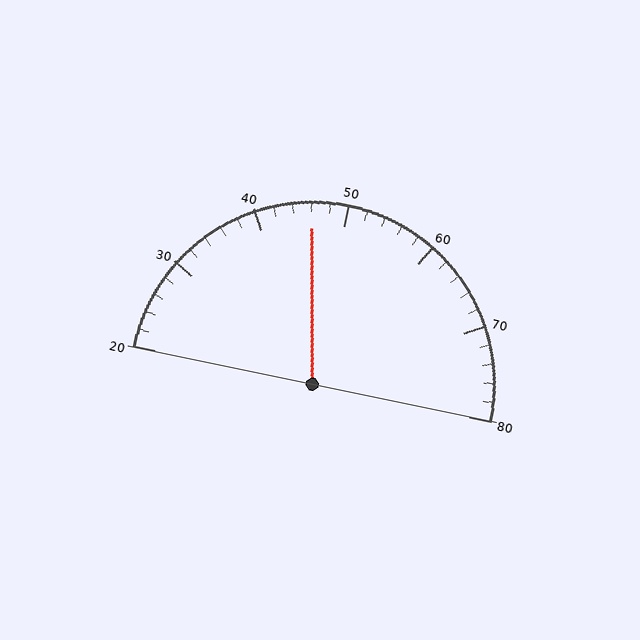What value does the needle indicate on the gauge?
The needle indicates approximately 46.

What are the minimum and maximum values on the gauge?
The gauge ranges from 20 to 80.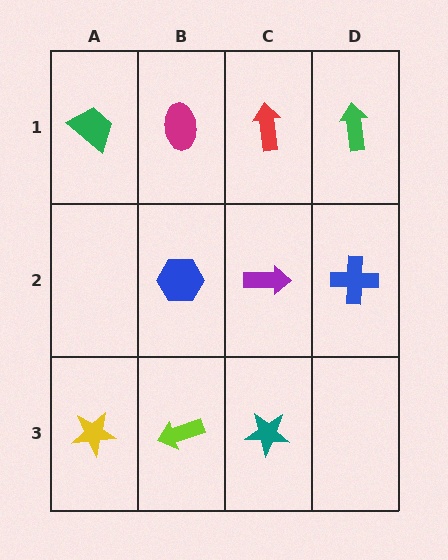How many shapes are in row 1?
4 shapes.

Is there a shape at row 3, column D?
No, that cell is empty.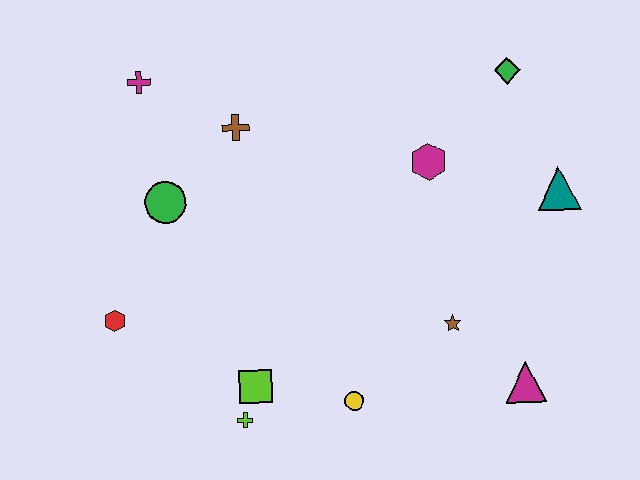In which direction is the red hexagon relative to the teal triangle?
The red hexagon is to the left of the teal triangle.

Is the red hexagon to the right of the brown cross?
No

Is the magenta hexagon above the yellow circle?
Yes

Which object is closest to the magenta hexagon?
The green diamond is closest to the magenta hexagon.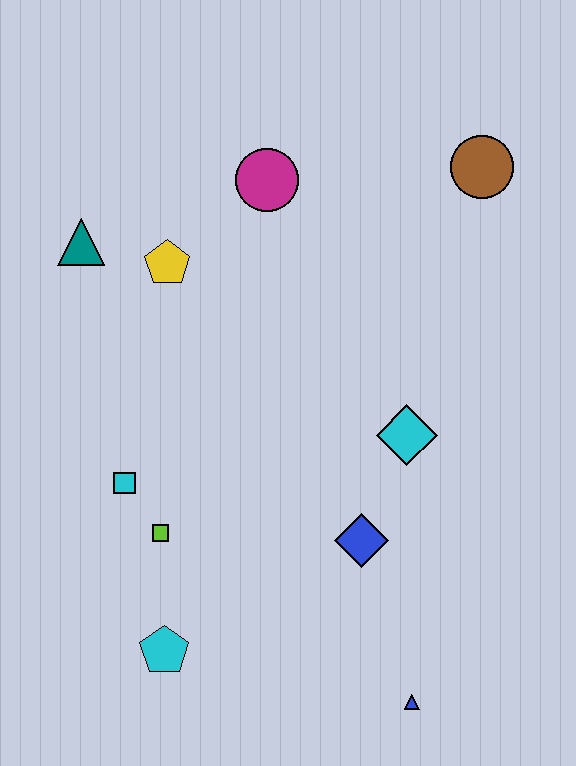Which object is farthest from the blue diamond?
The teal triangle is farthest from the blue diamond.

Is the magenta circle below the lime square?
No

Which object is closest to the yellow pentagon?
The teal triangle is closest to the yellow pentagon.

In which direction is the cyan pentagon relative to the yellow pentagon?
The cyan pentagon is below the yellow pentagon.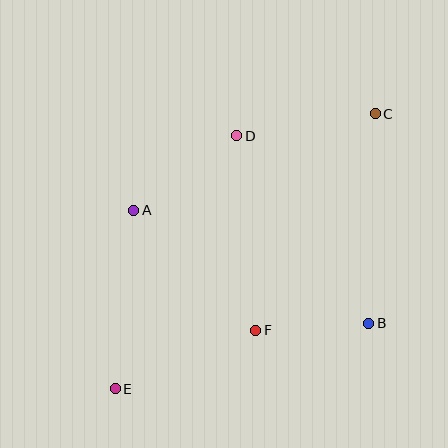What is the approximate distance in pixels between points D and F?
The distance between D and F is approximately 195 pixels.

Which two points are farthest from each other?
Points C and E are farthest from each other.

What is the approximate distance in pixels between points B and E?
The distance between B and E is approximately 262 pixels.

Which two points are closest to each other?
Points B and F are closest to each other.